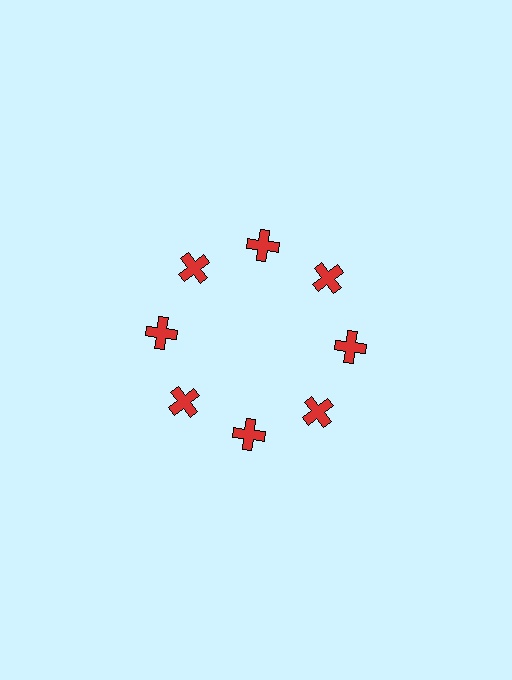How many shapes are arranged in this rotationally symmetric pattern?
There are 8 shapes, arranged in 8 groups of 1.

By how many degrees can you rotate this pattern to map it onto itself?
The pattern maps onto itself every 45 degrees of rotation.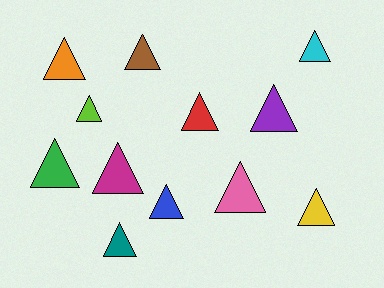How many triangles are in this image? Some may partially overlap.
There are 12 triangles.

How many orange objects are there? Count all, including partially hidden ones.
There is 1 orange object.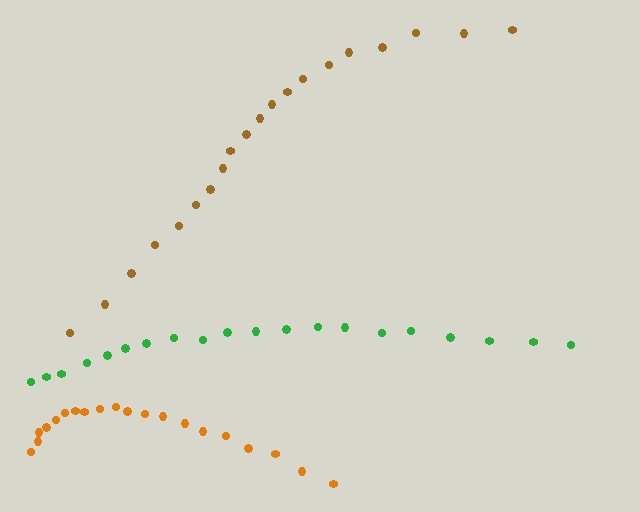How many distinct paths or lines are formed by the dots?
There are 3 distinct paths.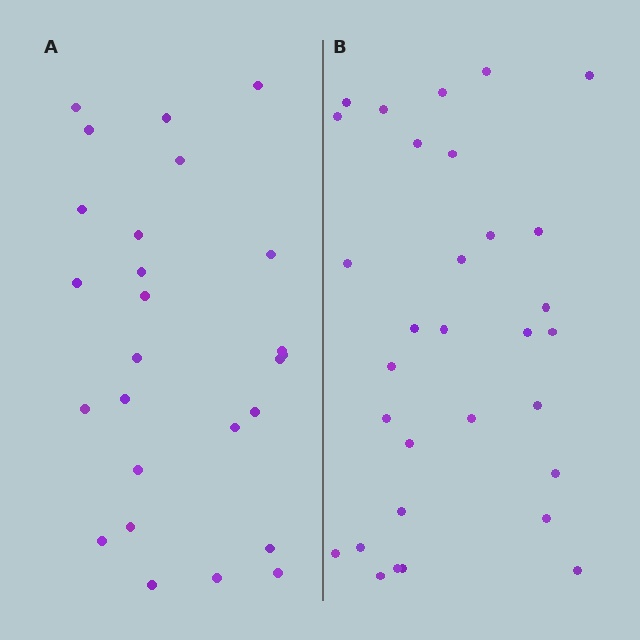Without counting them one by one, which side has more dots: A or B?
Region B (the right region) has more dots.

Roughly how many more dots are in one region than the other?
Region B has about 5 more dots than region A.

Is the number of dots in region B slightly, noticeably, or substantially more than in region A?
Region B has only slightly more — the two regions are fairly close. The ratio is roughly 1.2 to 1.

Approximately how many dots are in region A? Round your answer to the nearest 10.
About 30 dots. (The exact count is 26, which rounds to 30.)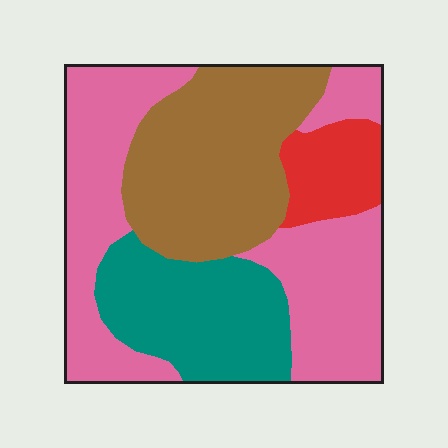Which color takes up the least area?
Red, at roughly 10%.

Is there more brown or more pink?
Pink.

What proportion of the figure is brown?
Brown covers around 30% of the figure.